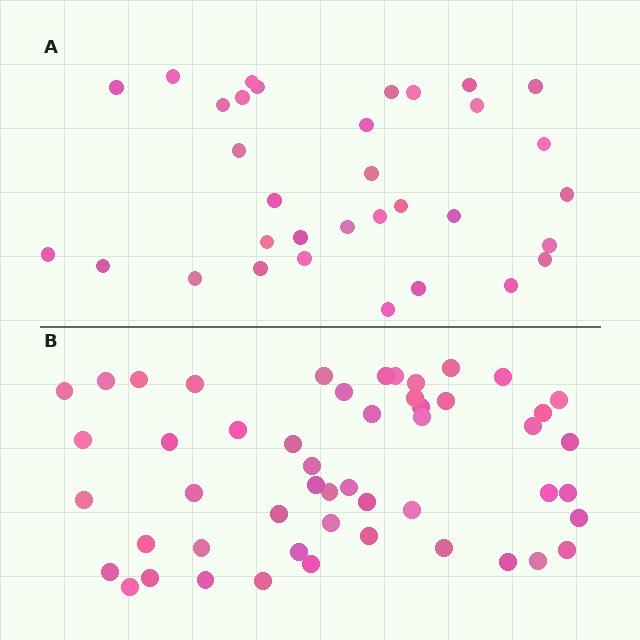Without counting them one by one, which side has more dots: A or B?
Region B (the bottom region) has more dots.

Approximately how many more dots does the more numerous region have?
Region B has approximately 20 more dots than region A.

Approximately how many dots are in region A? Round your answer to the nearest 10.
About 30 dots. (The exact count is 33, which rounds to 30.)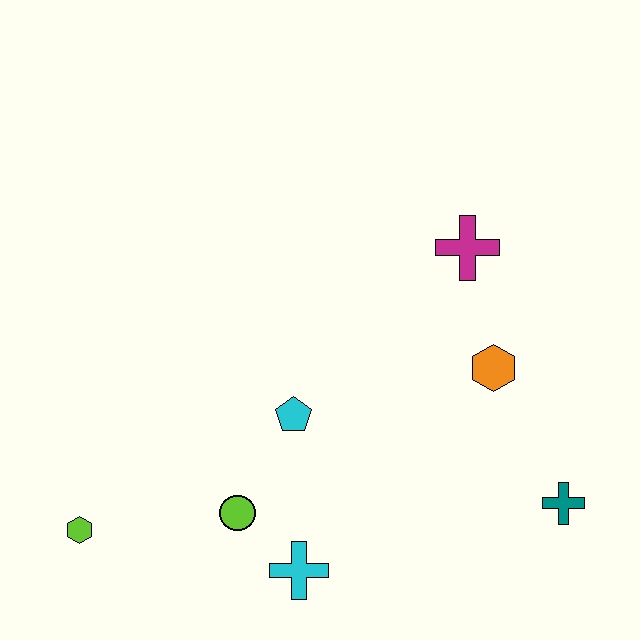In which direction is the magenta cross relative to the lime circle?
The magenta cross is above the lime circle.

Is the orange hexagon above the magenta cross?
No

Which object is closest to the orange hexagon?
The magenta cross is closest to the orange hexagon.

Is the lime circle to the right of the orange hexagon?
No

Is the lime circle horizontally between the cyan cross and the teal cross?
No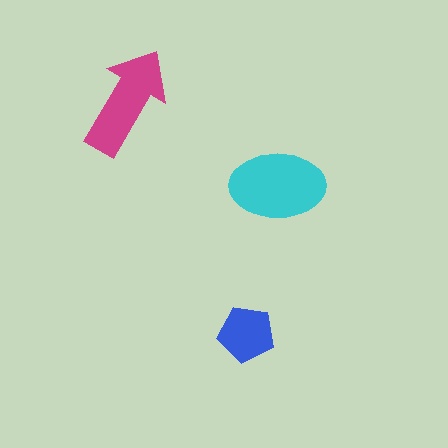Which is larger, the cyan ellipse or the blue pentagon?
The cyan ellipse.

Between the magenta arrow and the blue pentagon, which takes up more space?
The magenta arrow.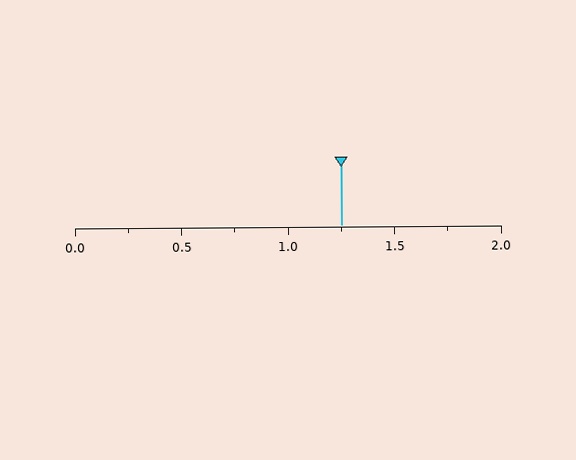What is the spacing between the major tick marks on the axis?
The major ticks are spaced 0.5 apart.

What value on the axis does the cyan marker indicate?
The marker indicates approximately 1.25.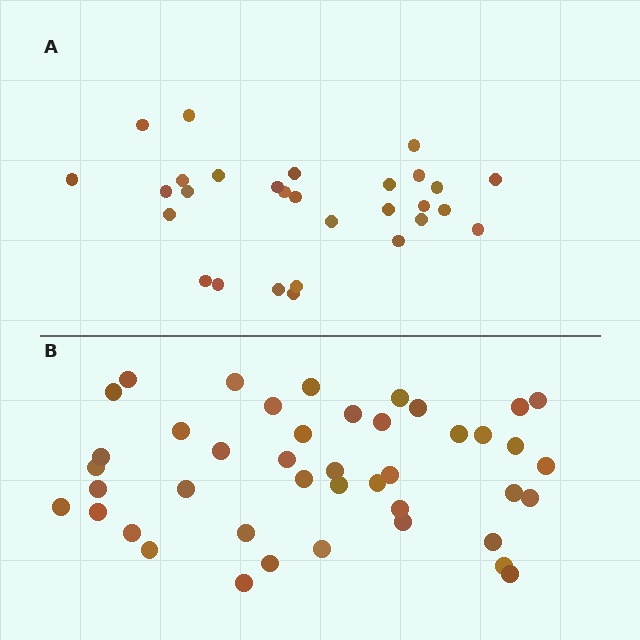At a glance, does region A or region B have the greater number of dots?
Region B (the bottom region) has more dots.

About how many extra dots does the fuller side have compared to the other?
Region B has approximately 15 more dots than region A.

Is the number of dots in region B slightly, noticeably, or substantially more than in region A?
Region B has substantially more. The ratio is roughly 1.5 to 1.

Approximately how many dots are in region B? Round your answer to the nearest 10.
About 40 dots. (The exact count is 43, which rounds to 40.)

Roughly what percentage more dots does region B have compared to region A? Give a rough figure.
About 50% more.